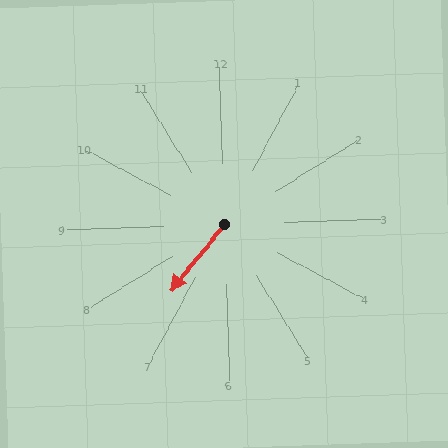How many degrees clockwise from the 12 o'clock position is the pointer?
Approximately 221 degrees.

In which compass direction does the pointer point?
Southwest.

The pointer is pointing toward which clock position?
Roughly 7 o'clock.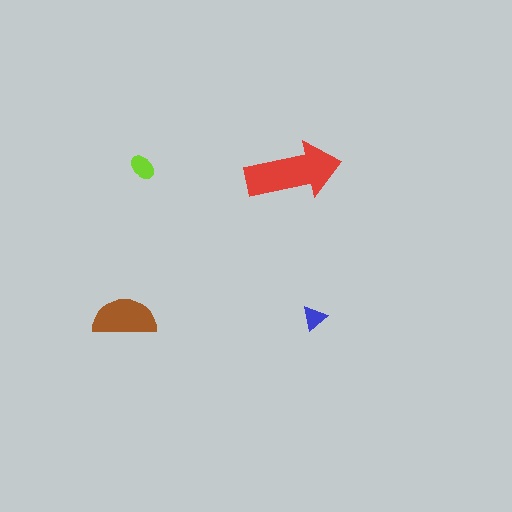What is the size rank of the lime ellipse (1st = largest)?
3rd.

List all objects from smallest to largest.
The blue triangle, the lime ellipse, the brown semicircle, the red arrow.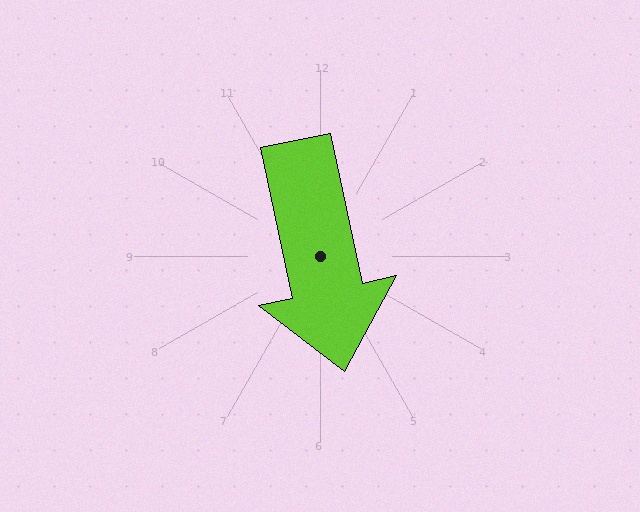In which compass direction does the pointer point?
South.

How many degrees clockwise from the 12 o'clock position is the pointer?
Approximately 168 degrees.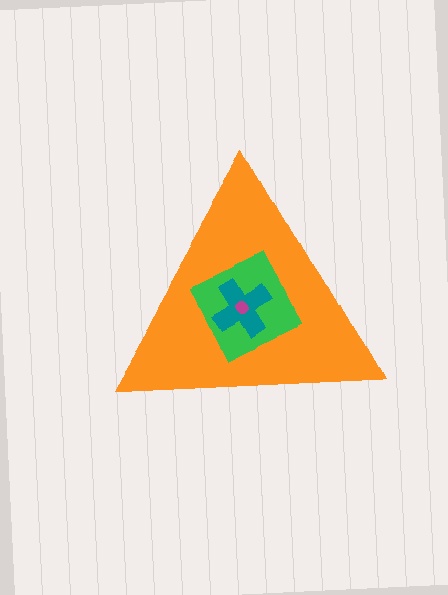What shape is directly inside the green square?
The teal cross.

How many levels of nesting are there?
4.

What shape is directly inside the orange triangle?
The green square.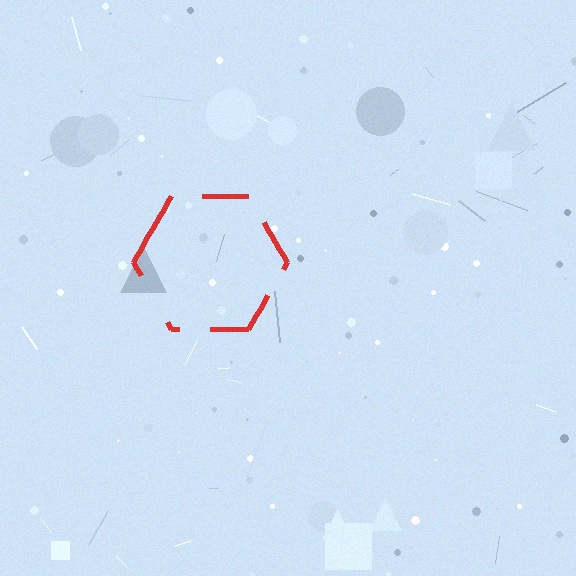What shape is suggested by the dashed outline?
The dashed outline suggests a hexagon.